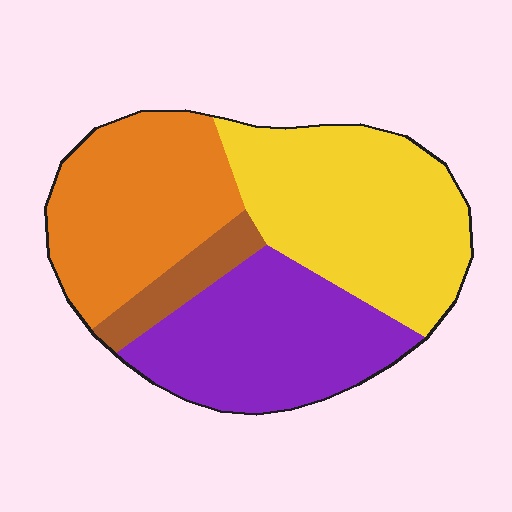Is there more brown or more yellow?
Yellow.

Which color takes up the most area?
Yellow, at roughly 35%.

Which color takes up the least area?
Brown, at roughly 5%.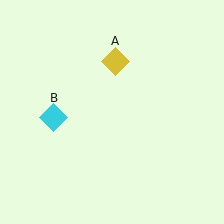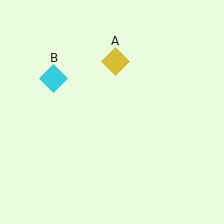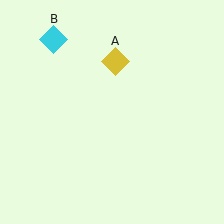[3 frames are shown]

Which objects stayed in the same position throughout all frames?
Yellow diamond (object A) remained stationary.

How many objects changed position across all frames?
1 object changed position: cyan diamond (object B).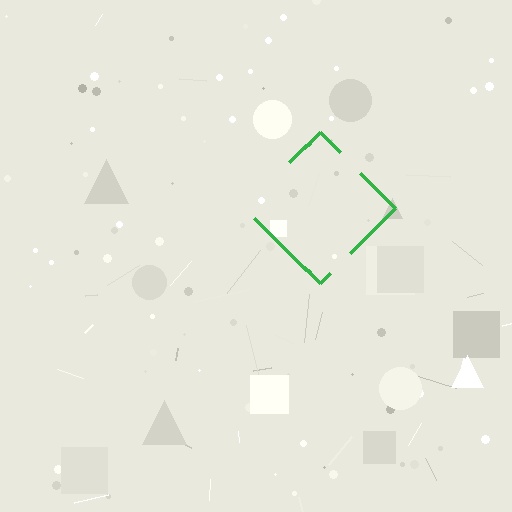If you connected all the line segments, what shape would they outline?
They would outline a diamond.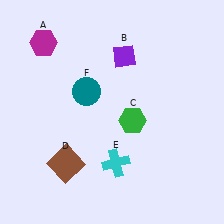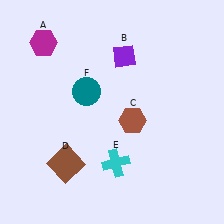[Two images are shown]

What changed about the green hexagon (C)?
In Image 1, C is green. In Image 2, it changed to brown.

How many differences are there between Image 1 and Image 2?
There is 1 difference between the two images.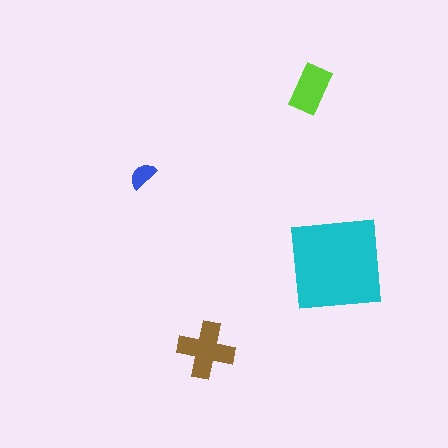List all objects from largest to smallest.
The cyan square, the brown cross, the lime rectangle, the blue semicircle.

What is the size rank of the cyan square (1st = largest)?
1st.